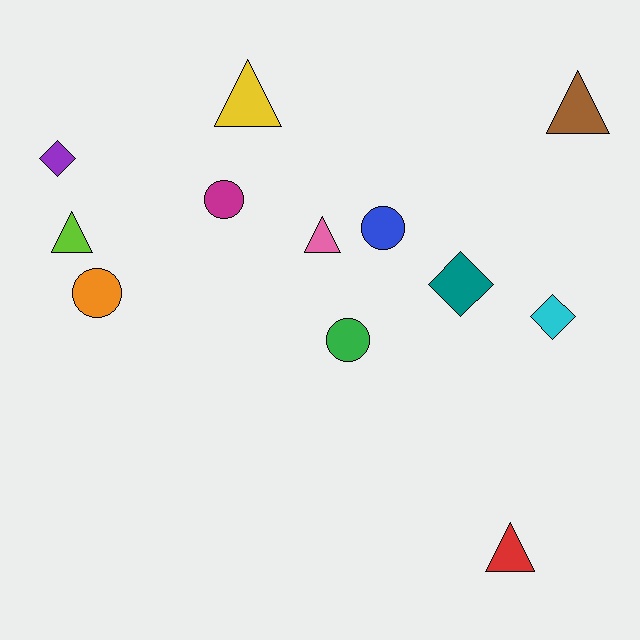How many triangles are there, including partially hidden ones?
There are 5 triangles.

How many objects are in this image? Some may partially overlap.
There are 12 objects.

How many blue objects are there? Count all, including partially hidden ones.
There is 1 blue object.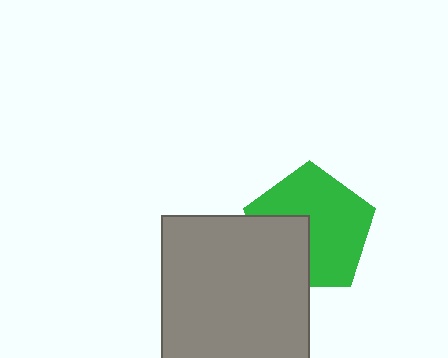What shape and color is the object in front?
The object in front is a gray square.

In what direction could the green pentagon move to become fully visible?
The green pentagon could move toward the upper-right. That would shift it out from behind the gray square entirely.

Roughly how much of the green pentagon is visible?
Most of it is visible (roughly 68%).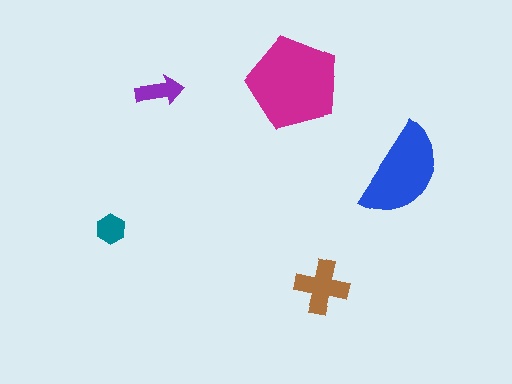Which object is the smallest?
The teal hexagon.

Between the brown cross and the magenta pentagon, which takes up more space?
The magenta pentagon.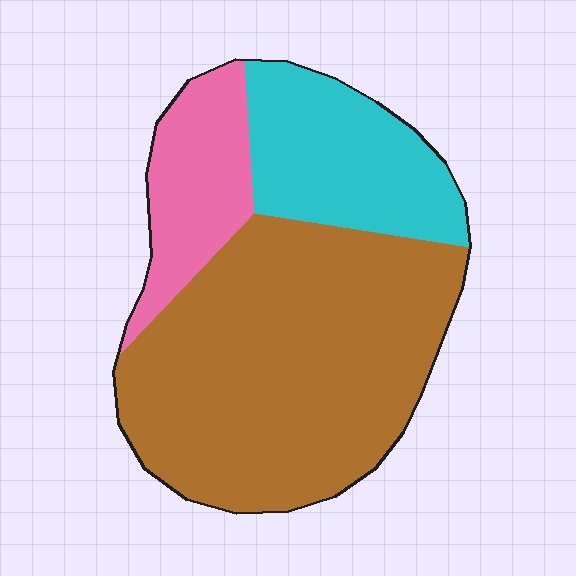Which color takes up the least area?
Pink, at roughly 15%.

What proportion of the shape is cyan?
Cyan covers around 25% of the shape.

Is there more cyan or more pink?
Cyan.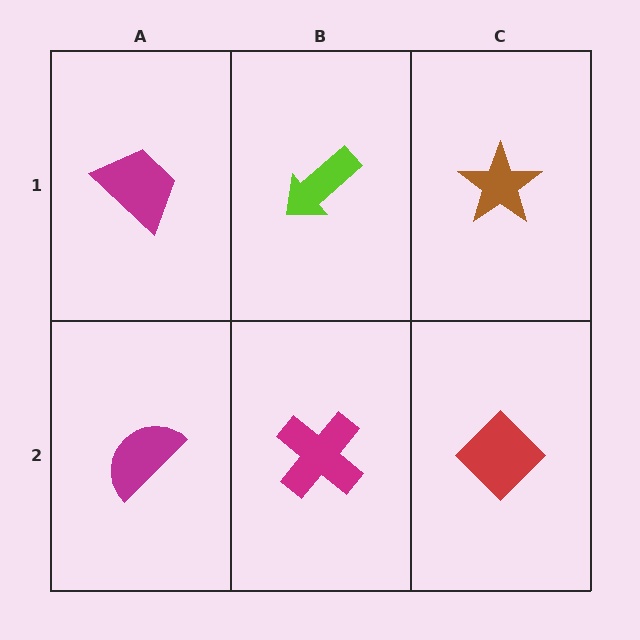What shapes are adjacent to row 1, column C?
A red diamond (row 2, column C), a lime arrow (row 1, column B).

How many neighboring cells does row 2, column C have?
2.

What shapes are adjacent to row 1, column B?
A magenta cross (row 2, column B), a magenta trapezoid (row 1, column A), a brown star (row 1, column C).